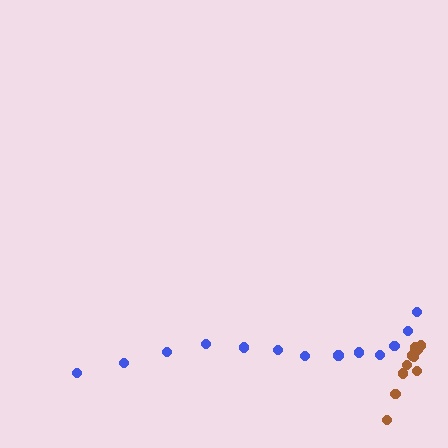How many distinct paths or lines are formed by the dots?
There are 2 distinct paths.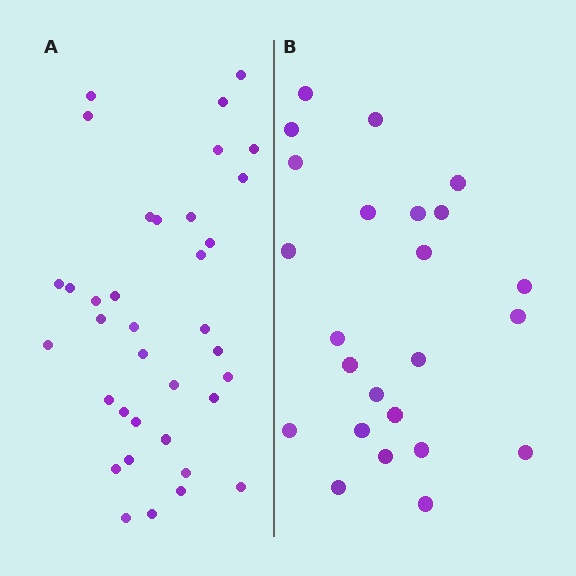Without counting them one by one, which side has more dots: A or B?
Region A (the left region) has more dots.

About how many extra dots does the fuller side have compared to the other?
Region A has roughly 12 or so more dots than region B.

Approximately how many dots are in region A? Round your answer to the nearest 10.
About 40 dots. (The exact count is 36, which rounds to 40.)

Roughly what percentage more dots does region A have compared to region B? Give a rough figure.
About 50% more.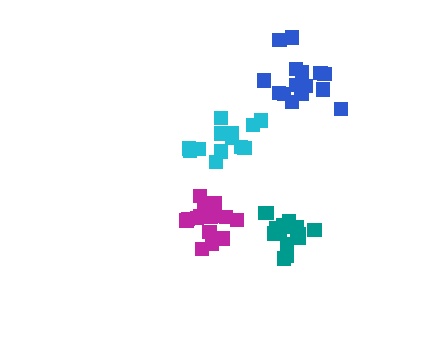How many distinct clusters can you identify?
There are 4 distinct clusters.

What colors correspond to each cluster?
The clusters are colored: magenta, blue, teal, cyan.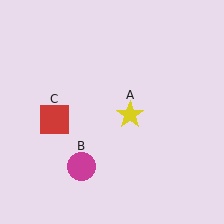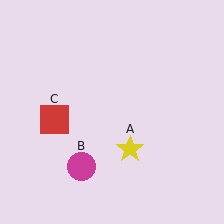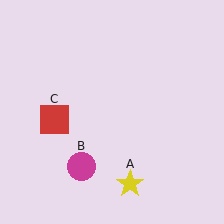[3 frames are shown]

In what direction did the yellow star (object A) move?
The yellow star (object A) moved down.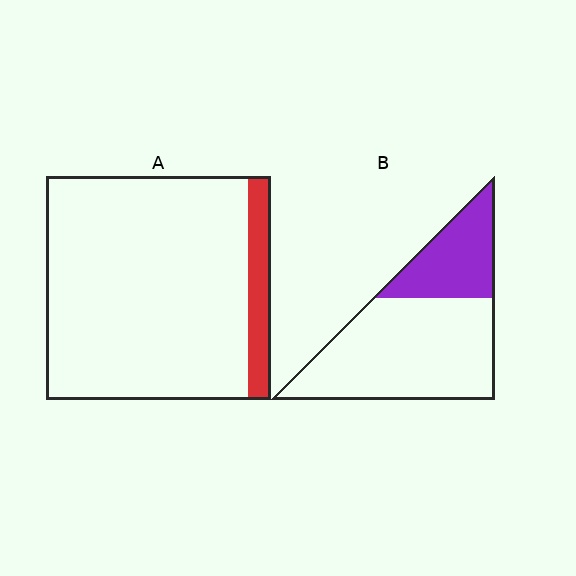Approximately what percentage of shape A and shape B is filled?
A is approximately 10% and B is approximately 30%.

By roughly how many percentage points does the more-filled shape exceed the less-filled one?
By roughly 20 percentage points (B over A).